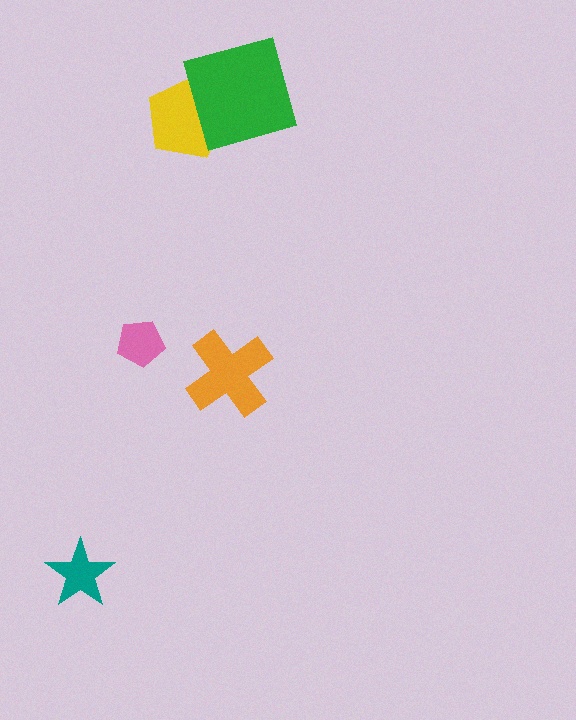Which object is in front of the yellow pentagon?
The green square is in front of the yellow pentagon.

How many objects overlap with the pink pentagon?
0 objects overlap with the pink pentagon.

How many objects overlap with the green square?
1 object overlaps with the green square.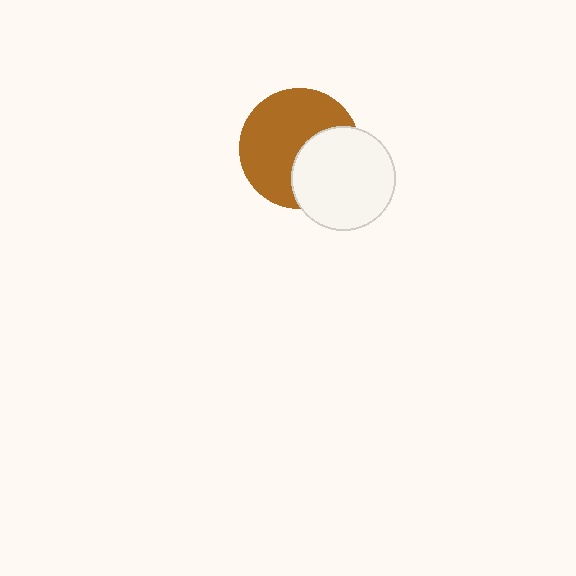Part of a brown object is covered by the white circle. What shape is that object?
It is a circle.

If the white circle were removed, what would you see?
You would see the complete brown circle.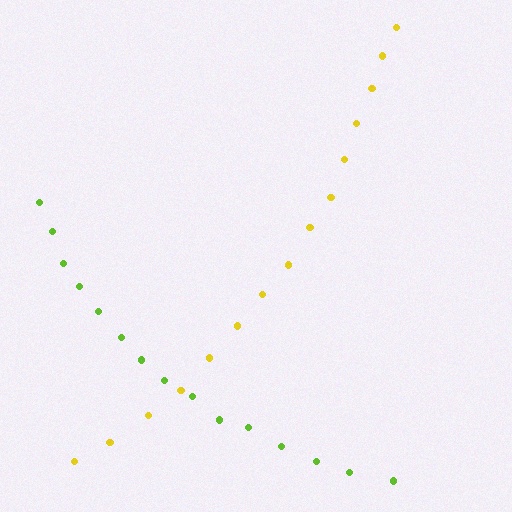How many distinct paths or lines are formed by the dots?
There are 2 distinct paths.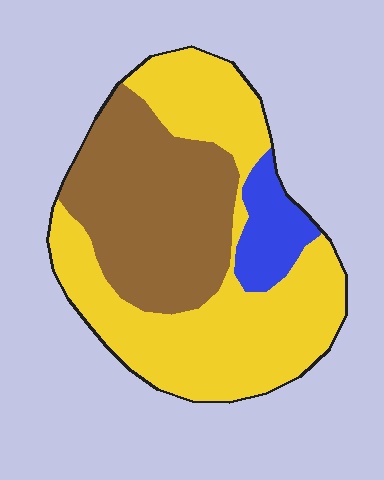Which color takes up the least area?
Blue, at roughly 10%.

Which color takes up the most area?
Yellow, at roughly 55%.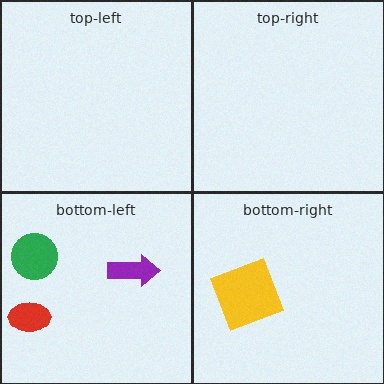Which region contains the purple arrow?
The bottom-left region.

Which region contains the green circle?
The bottom-left region.